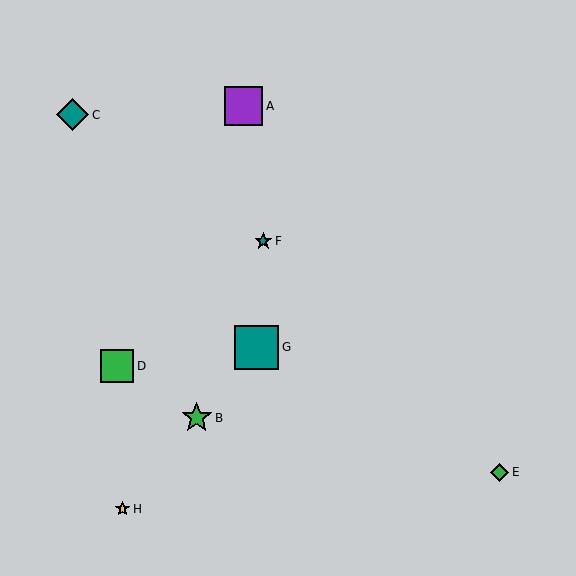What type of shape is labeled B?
Shape B is a green star.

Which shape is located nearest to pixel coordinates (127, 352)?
The green square (labeled D) at (117, 366) is nearest to that location.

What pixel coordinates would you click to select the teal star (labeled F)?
Click at (263, 241) to select the teal star F.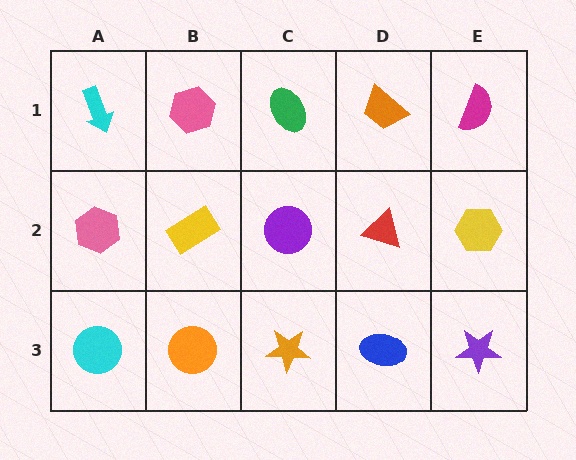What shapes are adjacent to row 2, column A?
A cyan arrow (row 1, column A), a cyan circle (row 3, column A), a yellow rectangle (row 2, column B).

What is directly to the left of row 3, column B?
A cyan circle.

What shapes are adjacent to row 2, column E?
A magenta semicircle (row 1, column E), a purple star (row 3, column E), a red triangle (row 2, column D).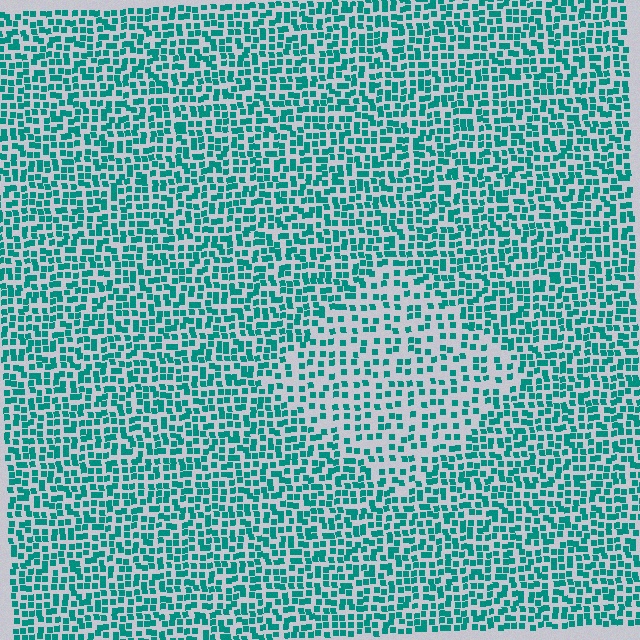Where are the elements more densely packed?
The elements are more densely packed outside the diamond boundary.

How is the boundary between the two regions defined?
The boundary is defined by a change in element density (approximately 1.8x ratio). All elements are the same color, size, and shape.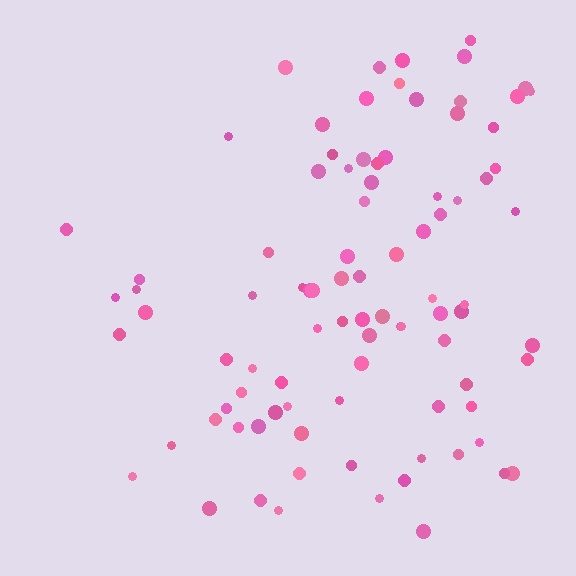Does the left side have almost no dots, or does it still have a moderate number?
Still a moderate number, just noticeably fewer than the right.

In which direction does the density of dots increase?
From left to right, with the right side densest.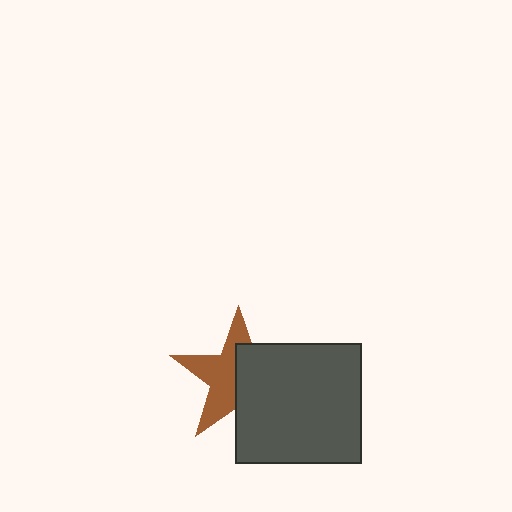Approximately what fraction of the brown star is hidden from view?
Roughly 49% of the brown star is hidden behind the dark gray rectangle.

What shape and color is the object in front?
The object in front is a dark gray rectangle.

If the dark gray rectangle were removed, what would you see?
You would see the complete brown star.